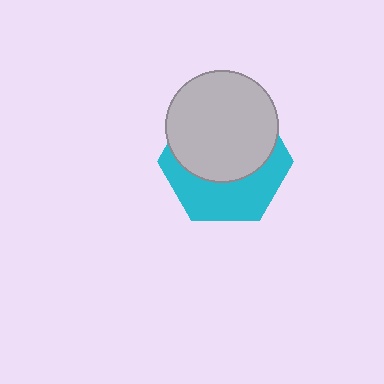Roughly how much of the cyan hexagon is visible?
A small part of it is visible (roughly 43%).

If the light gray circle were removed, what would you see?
You would see the complete cyan hexagon.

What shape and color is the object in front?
The object in front is a light gray circle.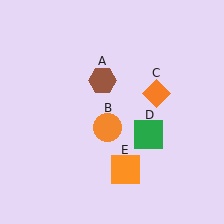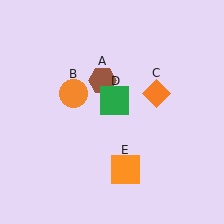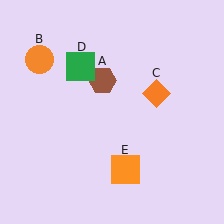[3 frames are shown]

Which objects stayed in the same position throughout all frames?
Brown hexagon (object A) and orange diamond (object C) and orange square (object E) remained stationary.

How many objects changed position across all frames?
2 objects changed position: orange circle (object B), green square (object D).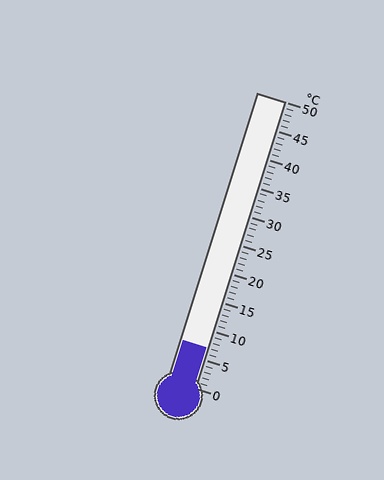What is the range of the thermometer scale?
The thermometer scale ranges from 0°C to 50°C.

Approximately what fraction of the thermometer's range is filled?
The thermometer is filled to approximately 15% of its range.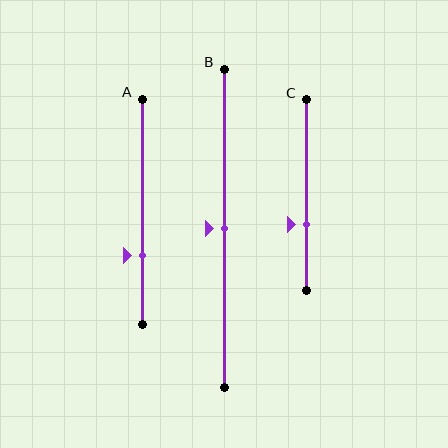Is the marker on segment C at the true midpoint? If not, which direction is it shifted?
No, the marker on segment C is shifted downward by about 15% of the segment length.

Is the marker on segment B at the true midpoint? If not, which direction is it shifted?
Yes, the marker on segment B is at the true midpoint.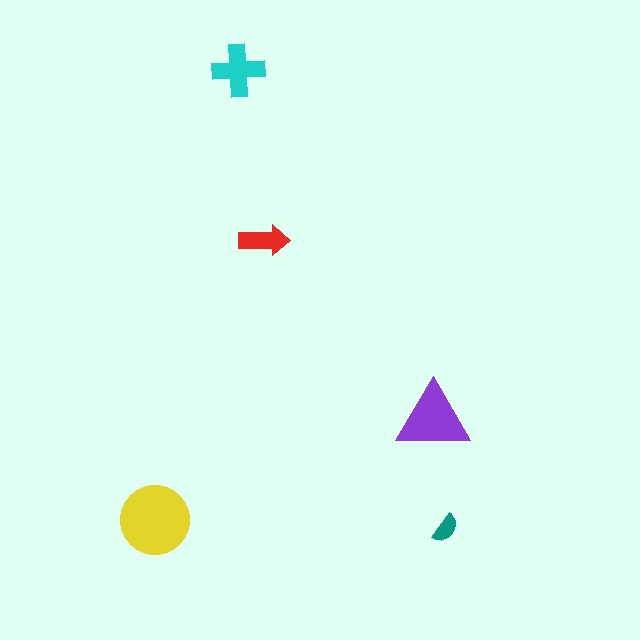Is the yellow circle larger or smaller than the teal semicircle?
Larger.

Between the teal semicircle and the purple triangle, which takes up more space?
The purple triangle.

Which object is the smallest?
The teal semicircle.